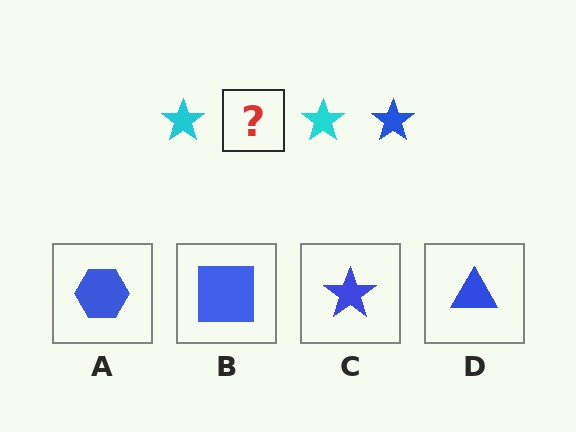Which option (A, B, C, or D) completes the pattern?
C.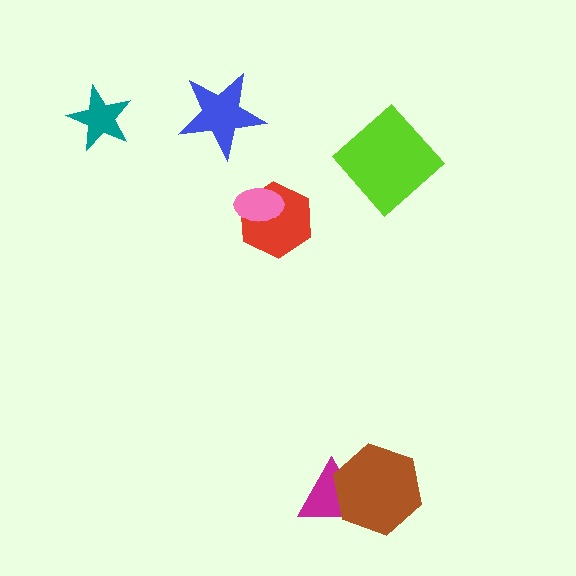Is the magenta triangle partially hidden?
Yes, it is partially covered by another shape.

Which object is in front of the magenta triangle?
The brown hexagon is in front of the magenta triangle.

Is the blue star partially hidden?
No, no other shape covers it.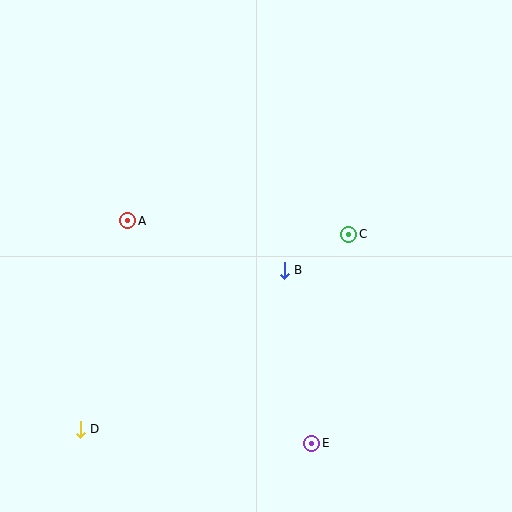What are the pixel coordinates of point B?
Point B is at (284, 270).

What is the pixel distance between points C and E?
The distance between C and E is 212 pixels.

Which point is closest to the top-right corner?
Point C is closest to the top-right corner.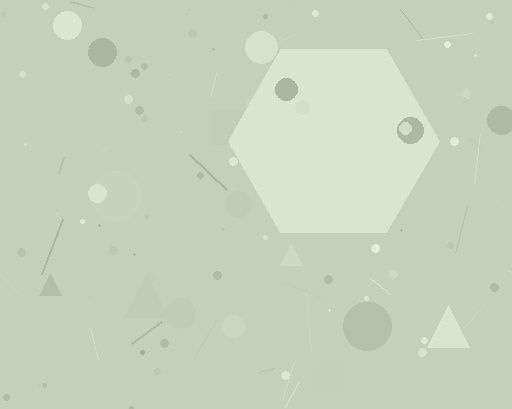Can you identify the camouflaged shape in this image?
The camouflaged shape is a hexagon.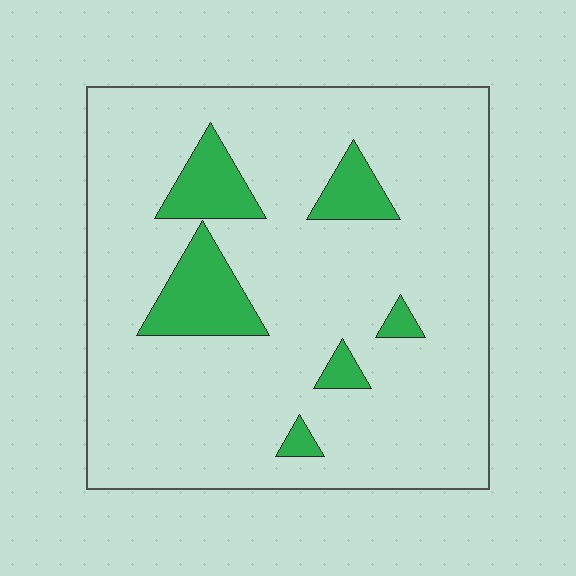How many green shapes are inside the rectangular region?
6.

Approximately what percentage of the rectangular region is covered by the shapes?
Approximately 15%.